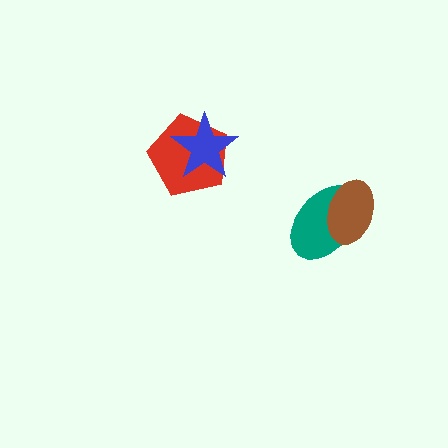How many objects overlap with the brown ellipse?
1 object overlaps with the brown ellipse.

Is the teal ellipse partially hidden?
Yes, it is partially covered by another shape.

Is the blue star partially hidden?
No, no other shape covers it.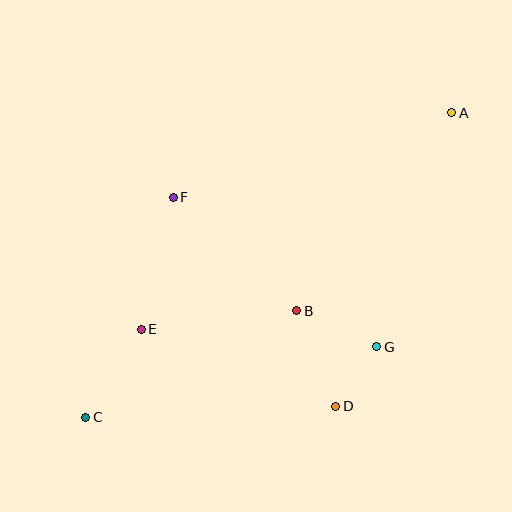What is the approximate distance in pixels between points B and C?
The distance between B and C is approximately 236 pixels.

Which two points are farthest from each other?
Points A and C are farthest from each other.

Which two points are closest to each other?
Points D and G are closest to each other.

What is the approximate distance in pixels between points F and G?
The distance between F and G is approximately 253 pixels.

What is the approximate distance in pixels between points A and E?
The distance between A and E is approximately 378 pixels.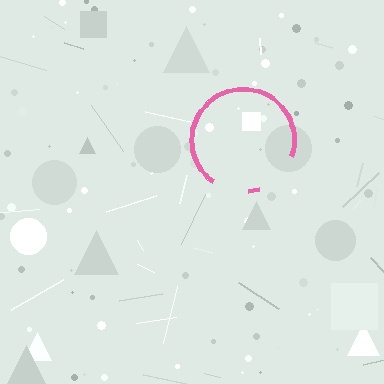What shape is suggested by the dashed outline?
The dashed outline suggests a circle.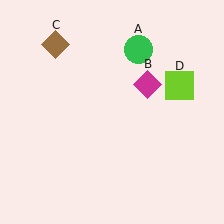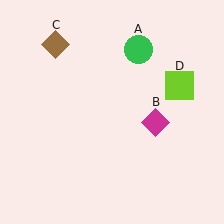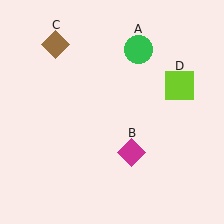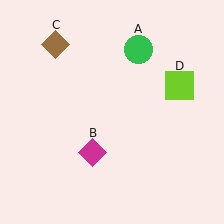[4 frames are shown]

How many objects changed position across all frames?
1 object changed position: magenta diamond (object B).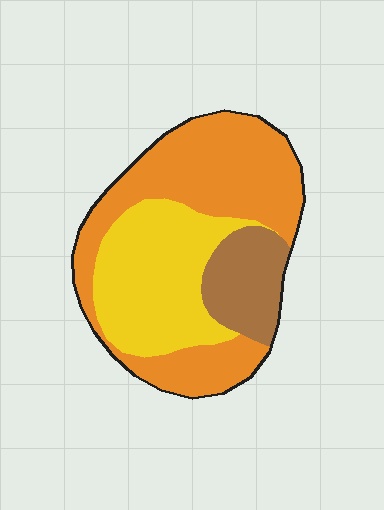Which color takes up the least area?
Brown, at roughly 15%.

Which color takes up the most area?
Orange, at roughly 50%.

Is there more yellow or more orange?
Orange.